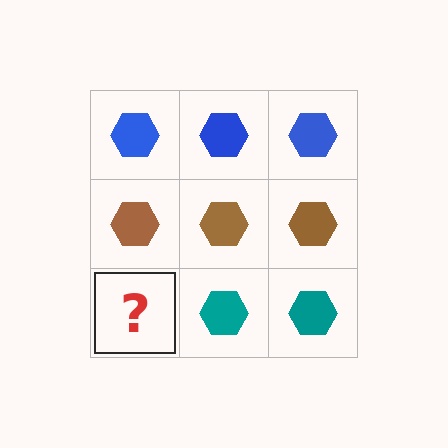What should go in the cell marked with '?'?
The missing cell should contain a teal hexagon.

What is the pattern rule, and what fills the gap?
The rule is that each row has a consistent color. The gap should be filled with a teal hexagon.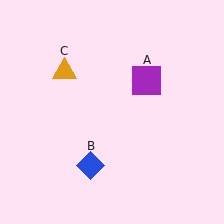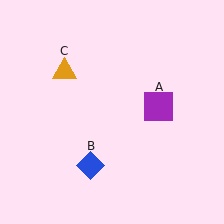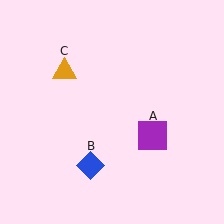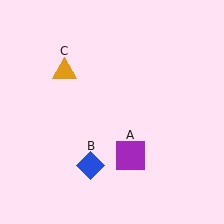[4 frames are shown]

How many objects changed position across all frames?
1 object changed position: purple square (object A).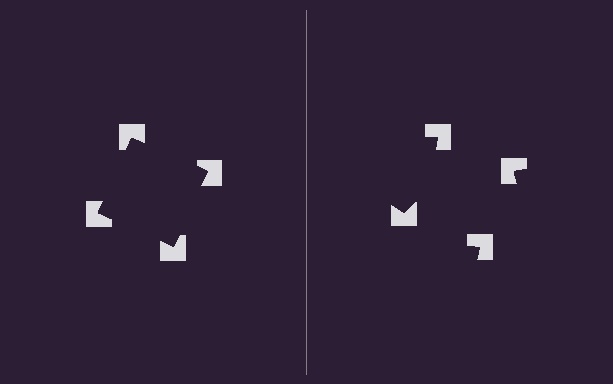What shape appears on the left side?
An illusory square.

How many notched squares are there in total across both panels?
8 — 4 on each side.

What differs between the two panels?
The notched squares are positioned identically on both sides; only the wedge orientations differ. On the left they align to a square; on the right they are misaligned.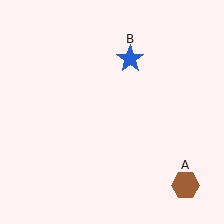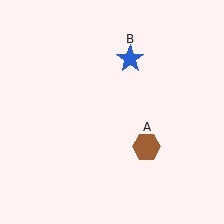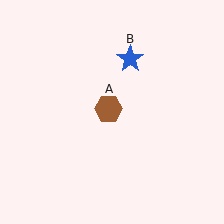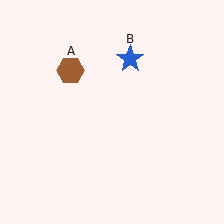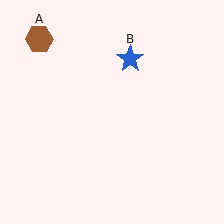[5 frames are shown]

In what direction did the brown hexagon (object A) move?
The brown hexagon (object A) moved up and to the left.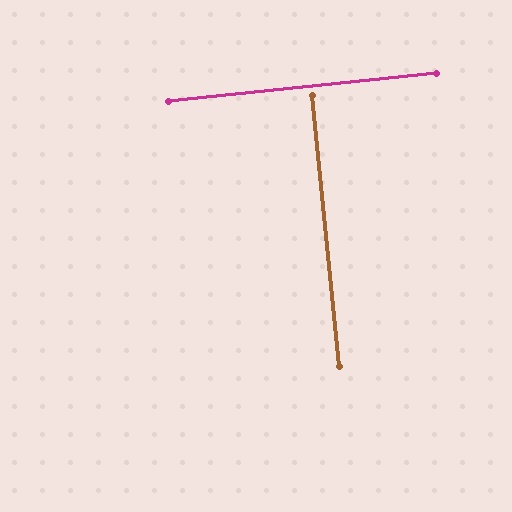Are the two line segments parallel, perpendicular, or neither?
Perpendicular — they meet at approximately 90°.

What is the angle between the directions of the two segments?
Approximately 90 degrees.